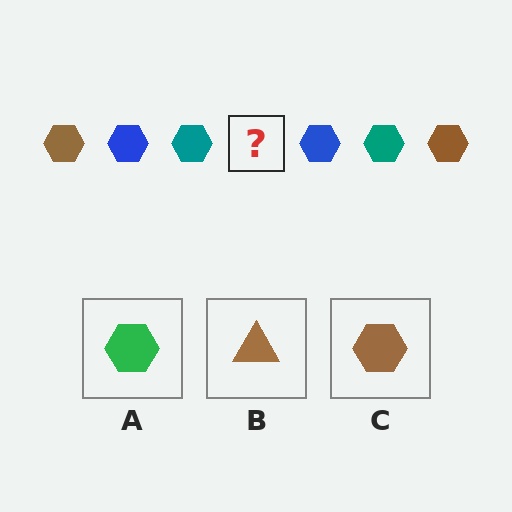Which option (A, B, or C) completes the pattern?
C.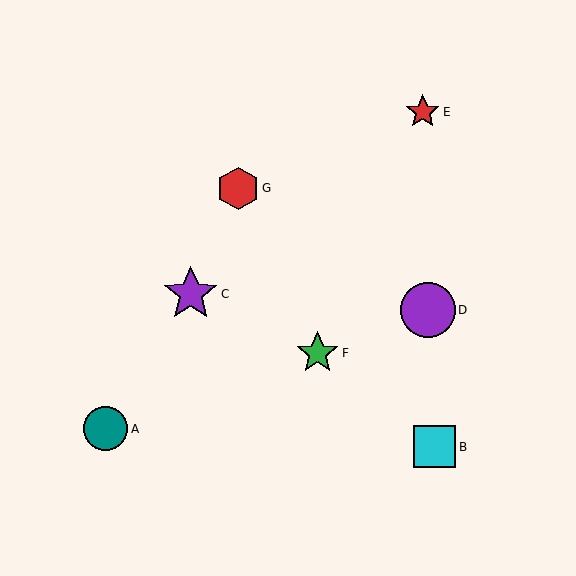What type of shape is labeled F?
Shape F is a green star.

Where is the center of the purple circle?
The center of the purple circle is at (428, 310).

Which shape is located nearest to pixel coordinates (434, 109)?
The red star (labeled E) at (423, 112) is nearest to that location.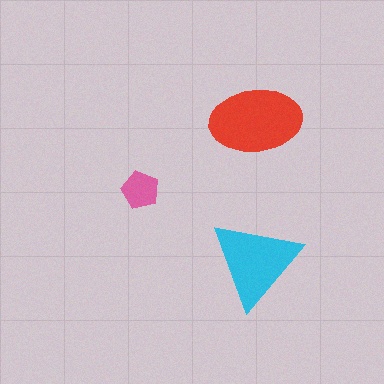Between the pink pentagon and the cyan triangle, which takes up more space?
The cyan triangle.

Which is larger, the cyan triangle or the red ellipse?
The red ellipse.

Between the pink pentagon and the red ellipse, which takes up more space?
The red ellipse.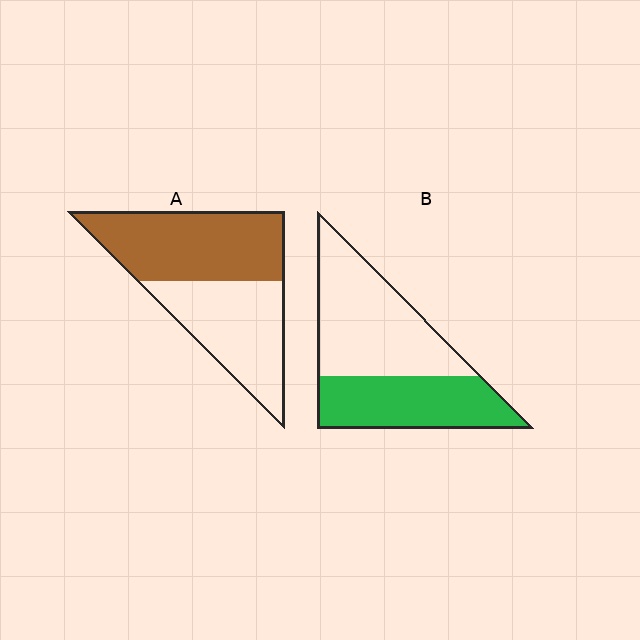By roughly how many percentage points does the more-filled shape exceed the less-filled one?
By roughly 10 percentage points (A over B).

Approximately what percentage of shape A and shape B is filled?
A is approximately 55% and B is approximately 45%.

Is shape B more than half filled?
No.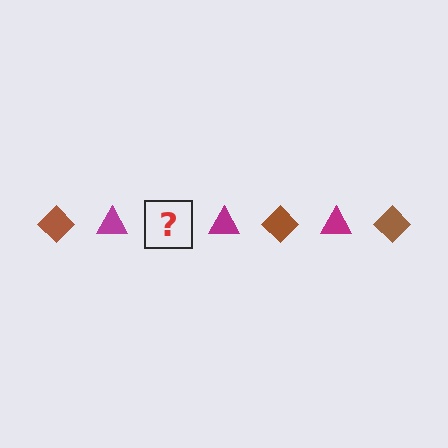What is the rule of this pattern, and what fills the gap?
The rule is that the pattern alternates between brown diamond and magenta triangle. The gap should be filled with a brown diamond.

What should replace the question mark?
The question mark should be replaced with a brown diamond.